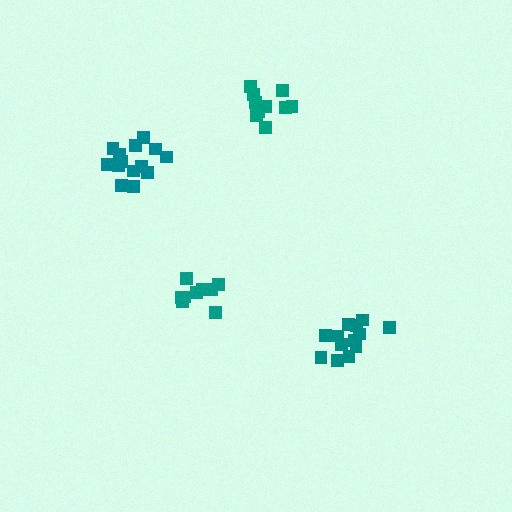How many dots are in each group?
Group 1: 9 dots, Group 2: 14 dots, Group 3: 10 dots, Group 4: 13 dots (46 total).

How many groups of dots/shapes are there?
There are 4 groups.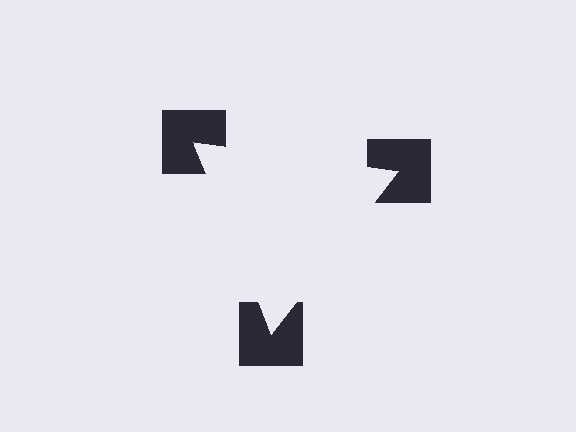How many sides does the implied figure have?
3 sides.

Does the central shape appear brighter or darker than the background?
It typically appears slightly brighter than the background, even though no actual brightness change is drawn.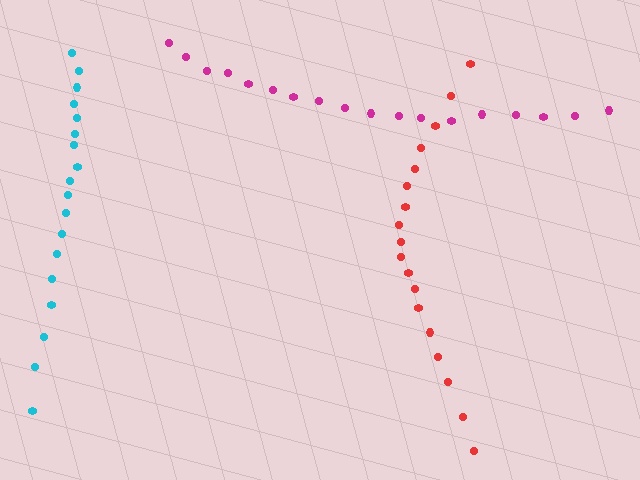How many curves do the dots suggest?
There are 3 distinct paths.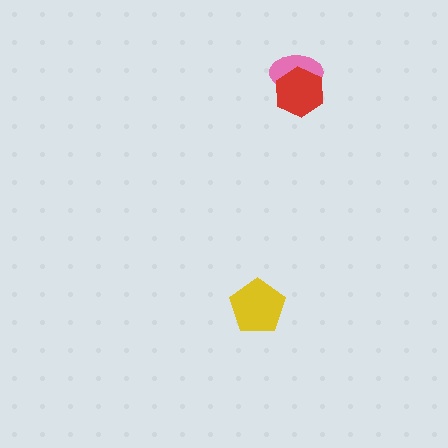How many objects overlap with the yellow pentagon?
0 objects overlap with the yellow pentagon.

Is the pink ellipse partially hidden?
Yes, it is partially covered by another shape.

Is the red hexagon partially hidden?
No, no other shape covers it.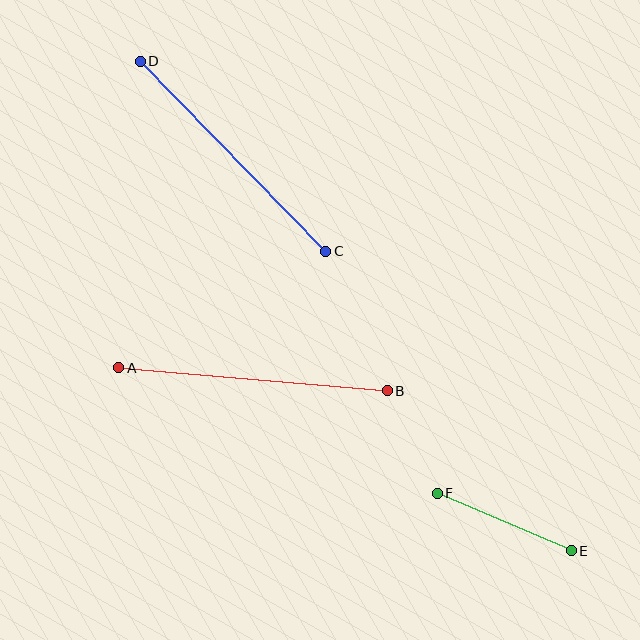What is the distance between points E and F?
The distance is approximately 146 pixels.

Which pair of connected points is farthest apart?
Points A and B are farthest apart.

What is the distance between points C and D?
The distance is approximately 265 pixels.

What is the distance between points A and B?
The distance is approximately 270 pixels.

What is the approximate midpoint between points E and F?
The midpoint is at approximately (504, 522) pixels.